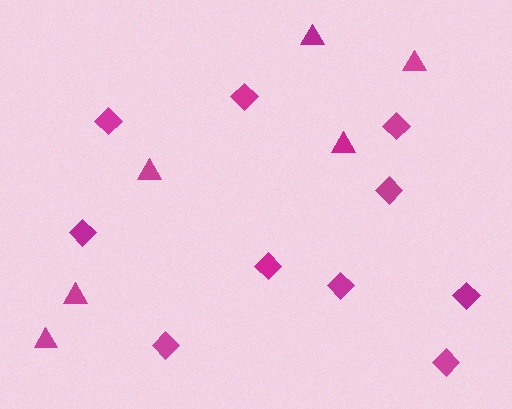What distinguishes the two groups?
There are 2 groups: one group of diamonds (10) and one group of triangles (6).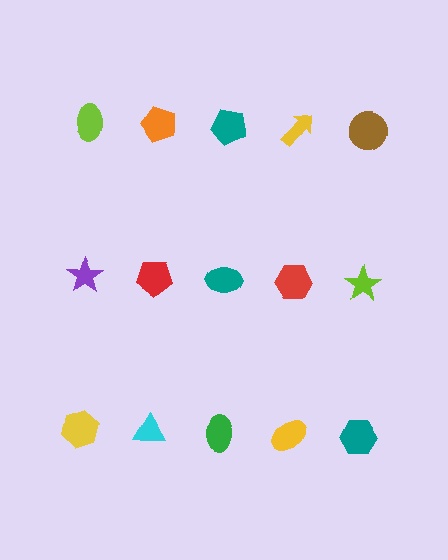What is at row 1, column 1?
A lime ellipse.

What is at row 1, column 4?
A yellow arrow.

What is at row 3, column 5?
A teal hexagon.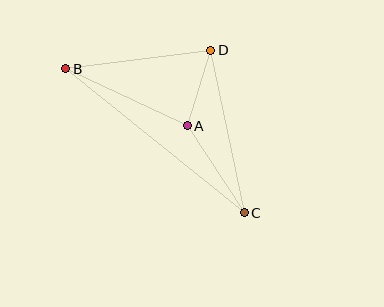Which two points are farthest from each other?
Points B and C are farthest from each other.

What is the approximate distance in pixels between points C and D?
The distance between C and D is approximately 166 pixels.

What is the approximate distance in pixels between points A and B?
The distance between A and B is approximately 134 pixels.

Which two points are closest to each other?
Points A and D are closest to each other.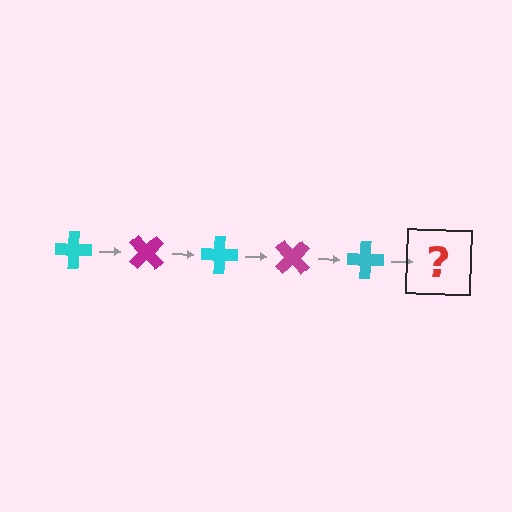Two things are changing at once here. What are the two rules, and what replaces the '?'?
The two rules are that it rotates 45 degrees each step and the color cycles through cyan and magenta. The '?' should be a magenta cross, rotated 225 degrees from the start.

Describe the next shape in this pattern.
It should be a magenta cross, rotated 225 degrees from the start.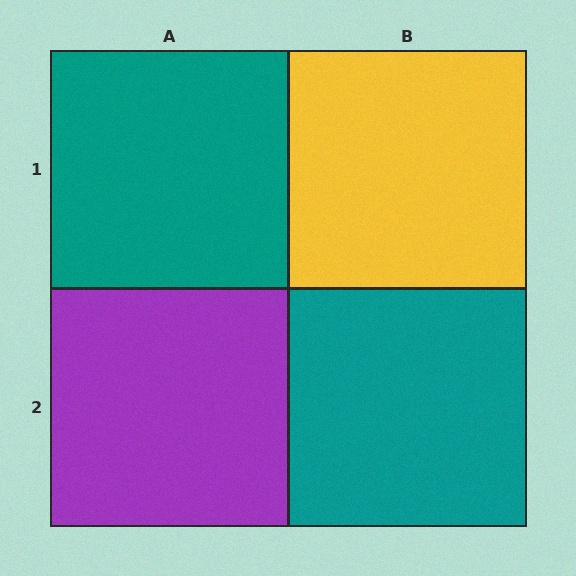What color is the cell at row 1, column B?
Yellow.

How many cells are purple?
1 cell is purple.